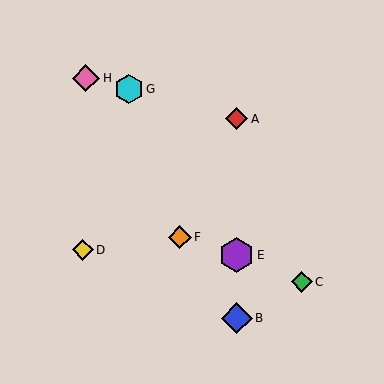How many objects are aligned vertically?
3 objects (A, B, E) are aligned vertically.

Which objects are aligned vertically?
Objects A, B, E are aligned vertically.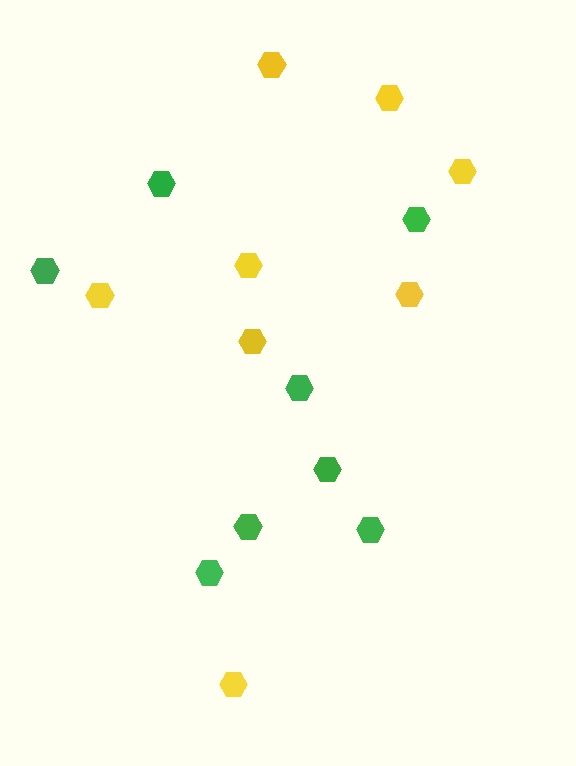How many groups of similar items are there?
There are 2 groups: one group of yellow hexagons (8) and one group of green hexagons (8).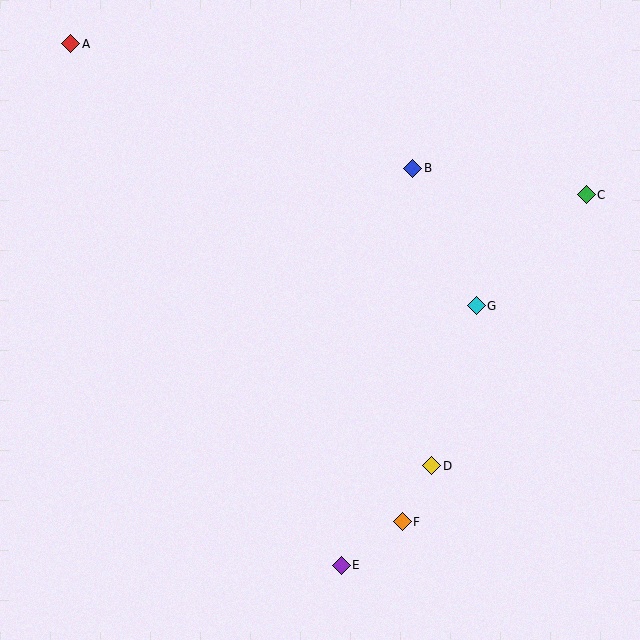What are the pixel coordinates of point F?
Point F is at (402, 522).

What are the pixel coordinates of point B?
Point B is at (413, 168).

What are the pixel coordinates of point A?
Point A is at (71, 44).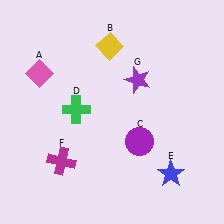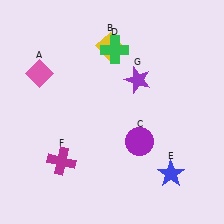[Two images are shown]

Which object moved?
The green cross (D) moved up.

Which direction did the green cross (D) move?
The green cross (D) moved up.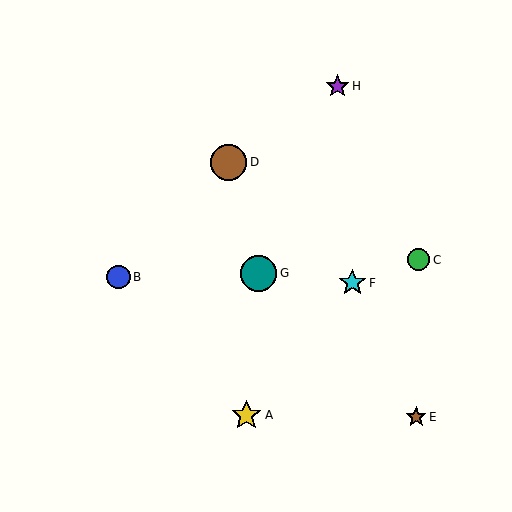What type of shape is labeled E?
Shape E is a brown star.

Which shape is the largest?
The brown circle (labeled D) is the largest.